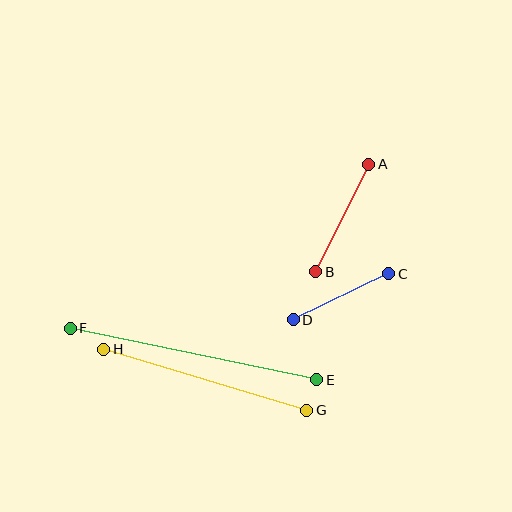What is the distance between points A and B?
The distance is approximately 120 pixels.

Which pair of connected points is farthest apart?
Points E and F are farthest apart.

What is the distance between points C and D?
The distance is approximately 106 pixels.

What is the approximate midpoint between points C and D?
The midpoint is at approximately (341, 297) pixels.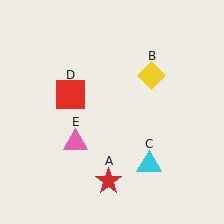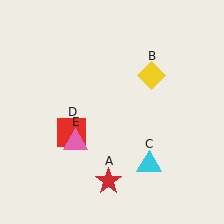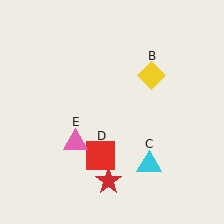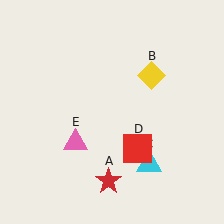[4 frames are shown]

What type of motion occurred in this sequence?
The red square (object D) rotated counterclockwise around the center of the scene.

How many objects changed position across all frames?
1 object changed position: red square (object D).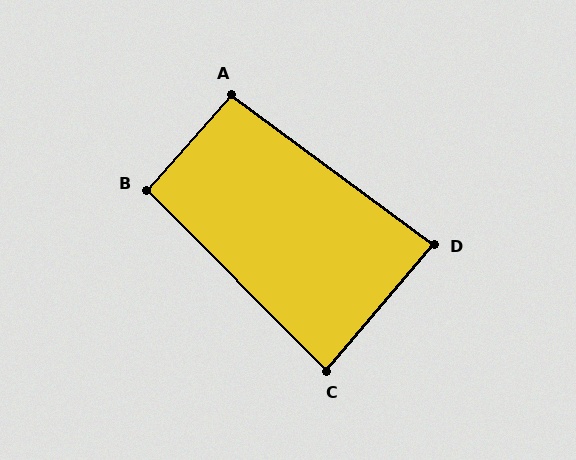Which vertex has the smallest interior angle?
C, at approximately 85 degrees.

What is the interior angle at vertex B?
Approximately 94 degrees (approximately right).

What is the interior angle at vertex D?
Approximately 86 degrees (approximately right).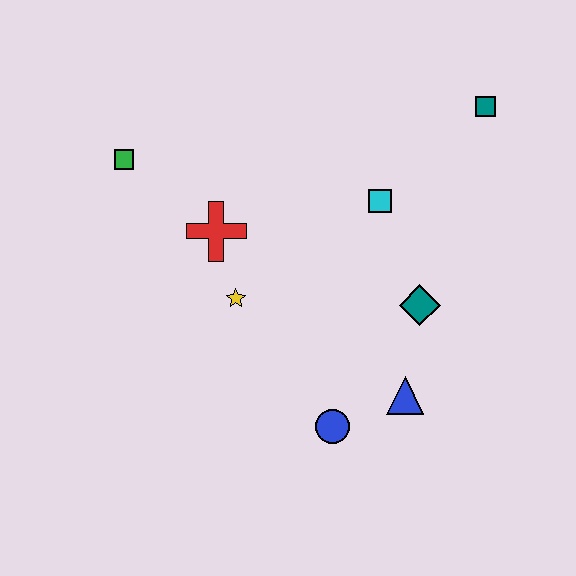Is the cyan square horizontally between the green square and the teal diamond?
Yes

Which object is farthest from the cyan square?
The green square is farthest from the cyan square.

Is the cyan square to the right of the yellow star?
Yes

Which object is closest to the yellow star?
The red cross is closest to the yellow star.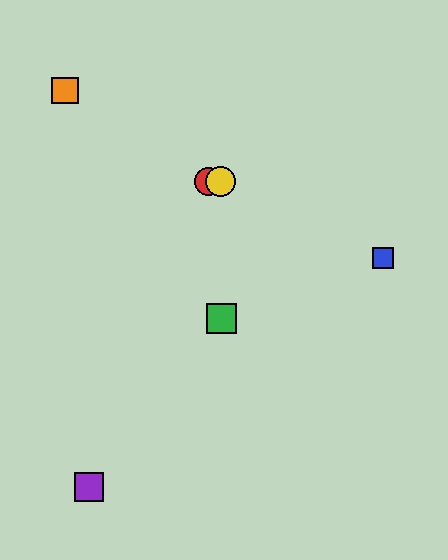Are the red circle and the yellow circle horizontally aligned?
Yes, both are at y≈182.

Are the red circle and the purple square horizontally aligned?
No, the red circle is at y≈182 and the purple square is at y≈487.